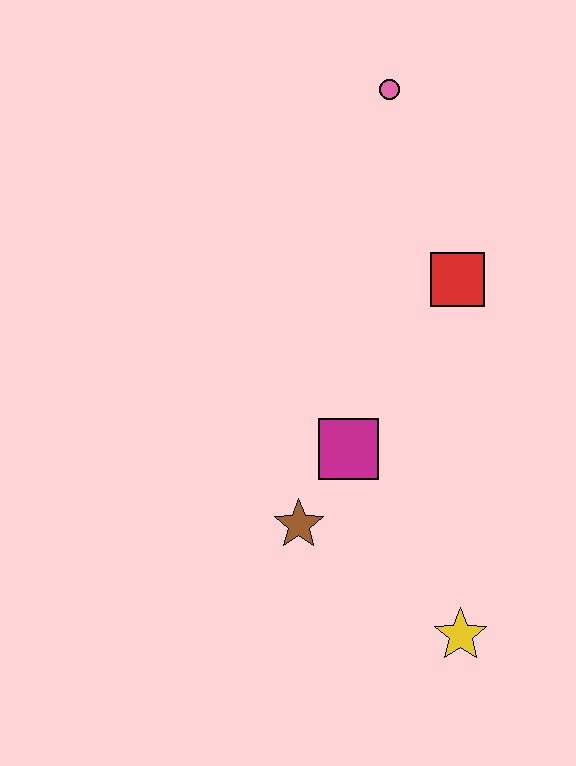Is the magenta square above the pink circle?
No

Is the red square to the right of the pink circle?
Yes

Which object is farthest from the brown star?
The pink circle is farthest from the brown star.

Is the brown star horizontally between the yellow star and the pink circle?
No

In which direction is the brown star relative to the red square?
The brown star is below the red square.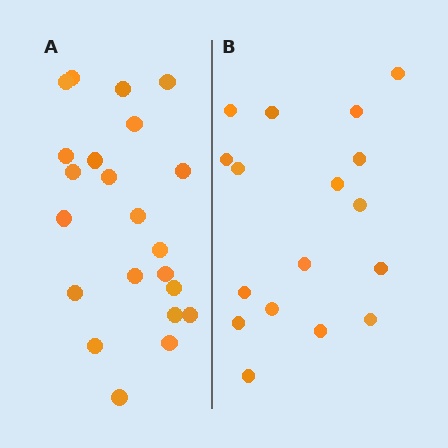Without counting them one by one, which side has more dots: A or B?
Region A (the left region) has more dots.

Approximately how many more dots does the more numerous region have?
Region A has about 5 more dots than region B.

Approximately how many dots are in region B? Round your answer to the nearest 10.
About 20 dots. (The exact count is 17, which rounds to 20.)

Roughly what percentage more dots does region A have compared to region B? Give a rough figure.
About 30% more.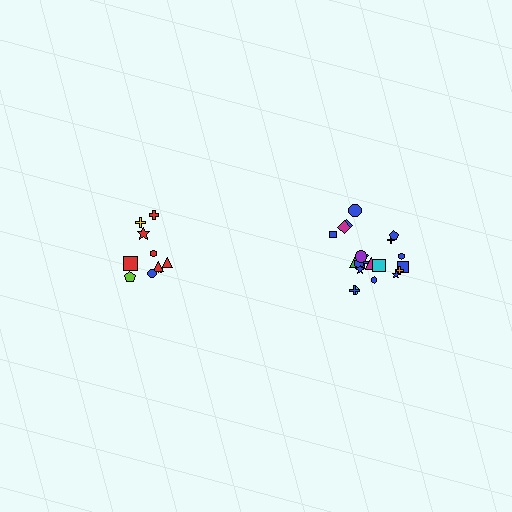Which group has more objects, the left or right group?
The right group.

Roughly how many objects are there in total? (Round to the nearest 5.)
Roughly 30 objects in total.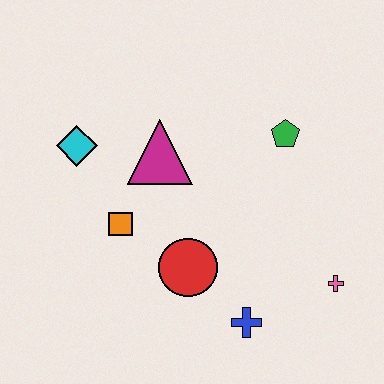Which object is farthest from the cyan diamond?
The pink cross is farthest from the cyan diamond.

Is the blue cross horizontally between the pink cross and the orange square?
Yes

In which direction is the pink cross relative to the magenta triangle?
The pink cross is to the right of the magenta triangle.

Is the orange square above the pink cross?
Yes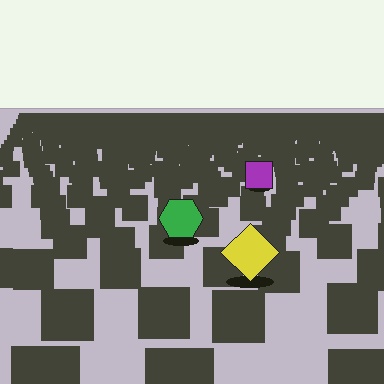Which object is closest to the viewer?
The yellow diamond is closest. The texture marks near it are larger and more spread out.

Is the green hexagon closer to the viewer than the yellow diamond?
No. The yellow diamond is closer — you can tell from the texture gradient: the ground texture is coarser near it.